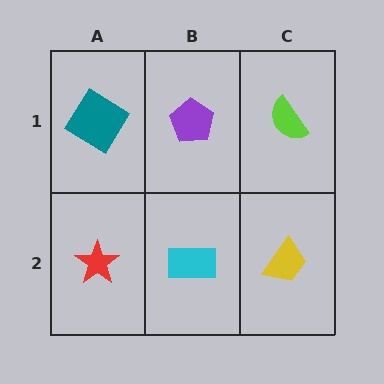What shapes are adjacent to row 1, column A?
A red star (row 2, column A), a purple pentagon (row 1, column B).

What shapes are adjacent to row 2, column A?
A teal diamond (row 1, column A), a cyan rectangle (row 2, column B).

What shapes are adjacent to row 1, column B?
A cyan rectangle (row 2, column B), a teal diamond (row 1, column A), a lime semicircle (row 1, column C).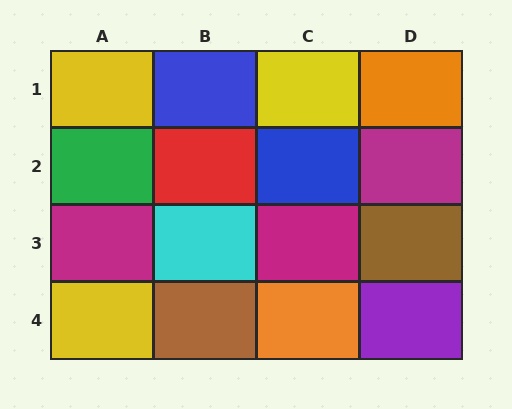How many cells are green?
1 cell is green.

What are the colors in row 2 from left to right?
Green, red, blue, magenta.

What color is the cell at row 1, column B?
Blue.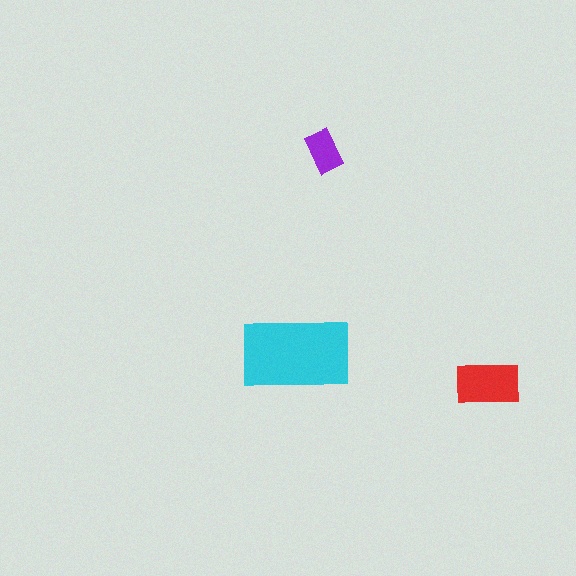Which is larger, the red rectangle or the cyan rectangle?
The cyan one.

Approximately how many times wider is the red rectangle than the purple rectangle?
About 1.5 times wider.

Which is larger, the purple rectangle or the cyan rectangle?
The cyan one.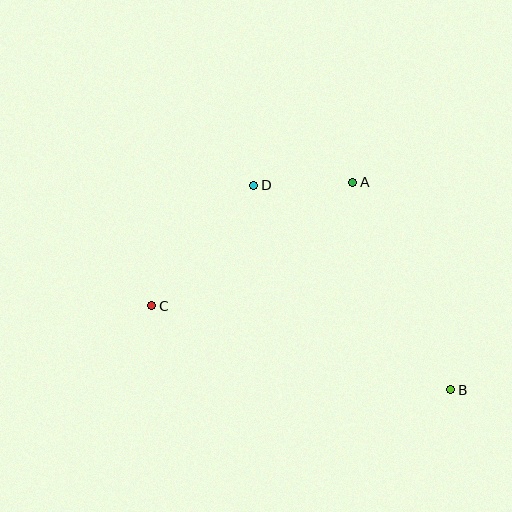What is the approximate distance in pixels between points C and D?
The distance between C and D is approximately 158 pixels.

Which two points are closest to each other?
Points A and D are closest to each other.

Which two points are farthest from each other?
Points B and C are farthest from each other.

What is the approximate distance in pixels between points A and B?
The distance between A and B is approximately 229 pixels.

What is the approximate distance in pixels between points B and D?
The distance between B and D is approximately 284 pixels.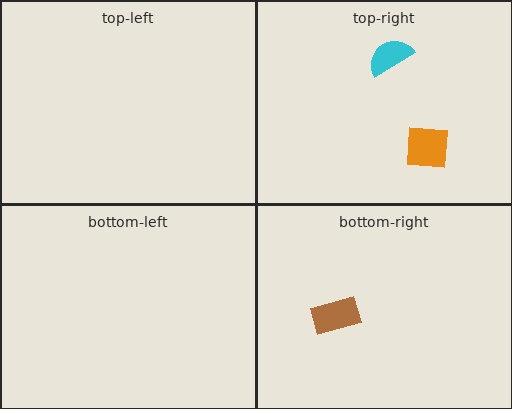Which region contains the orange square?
The top-right region.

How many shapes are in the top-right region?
2.